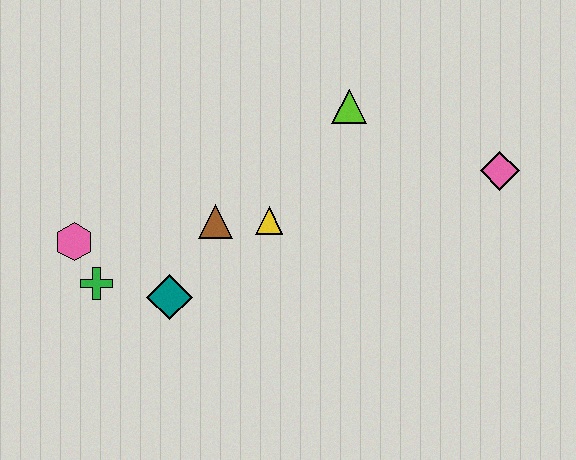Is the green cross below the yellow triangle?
Yes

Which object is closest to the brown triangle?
The yellow triangle is closest to the brown triangle.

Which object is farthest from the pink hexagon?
The pink diamond is farthest from the pink hexagon.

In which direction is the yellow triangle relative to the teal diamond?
The yellow triangle is to the right of the teal diamond.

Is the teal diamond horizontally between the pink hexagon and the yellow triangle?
Yes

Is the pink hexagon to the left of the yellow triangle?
Yes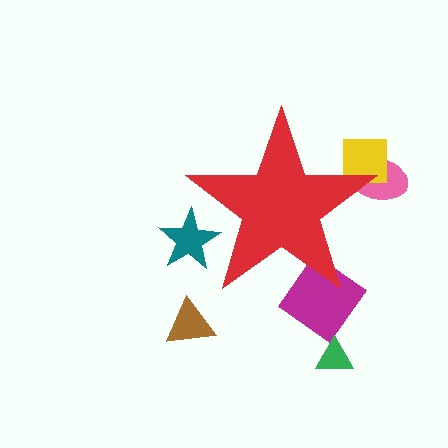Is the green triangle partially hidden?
No, the green triangle is fully visible.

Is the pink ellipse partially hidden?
Yes, the pink ellipse is partially hidden behind the red star.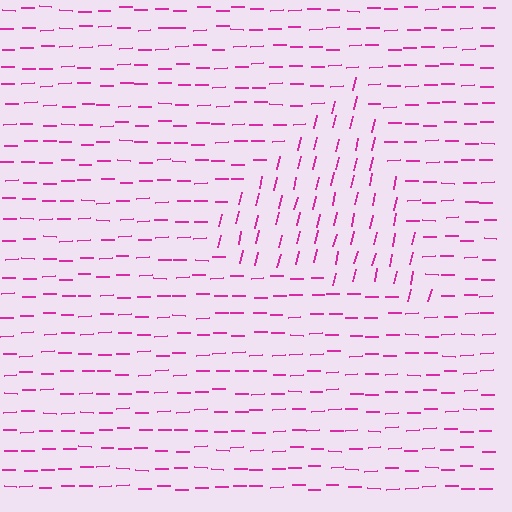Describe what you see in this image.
The image is filled with small magenta line segments. A triangle region in the image has lines oriented differently from the surrounding lines, creating a visible texture boundary.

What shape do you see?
I see a triangle.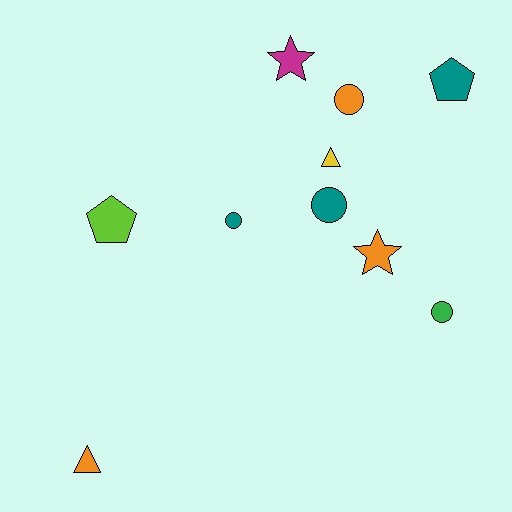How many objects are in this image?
There are 10 objects.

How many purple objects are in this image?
There are no purple objects.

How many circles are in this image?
There are 4 circles.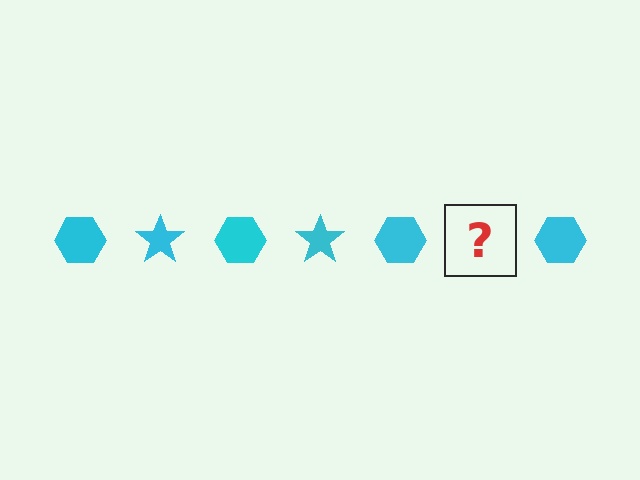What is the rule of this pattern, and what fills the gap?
The rule is that the pattern cycles through hexagon, star shapes in cyan. The gap should be filled with a cyan star.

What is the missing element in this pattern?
The missing element is a cyan star.